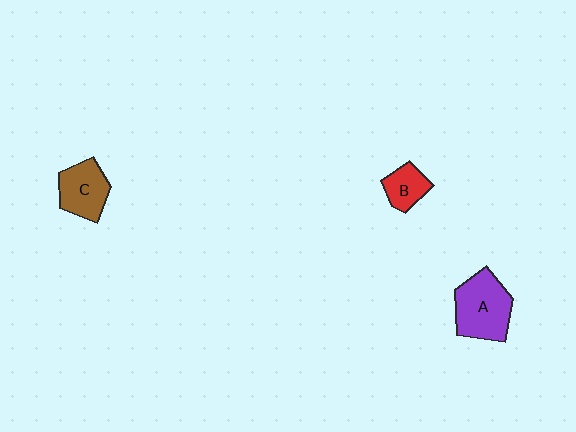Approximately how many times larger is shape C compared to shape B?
Approximately 1.5 times.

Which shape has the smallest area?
Shape B (red).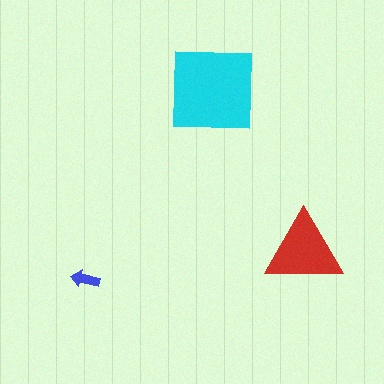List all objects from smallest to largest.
The blue arrow, the red triangle, the cyan square.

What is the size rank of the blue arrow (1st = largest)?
3rd.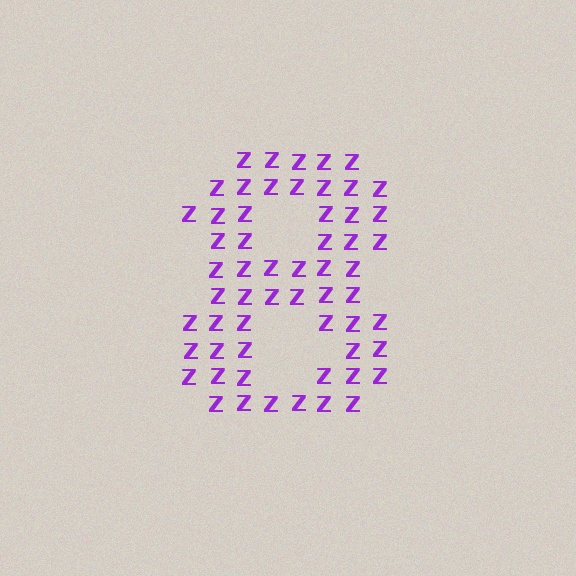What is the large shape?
The large shape is the digit 8.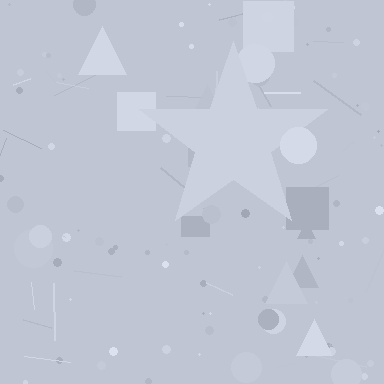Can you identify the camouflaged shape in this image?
The camouflaged shape is a star.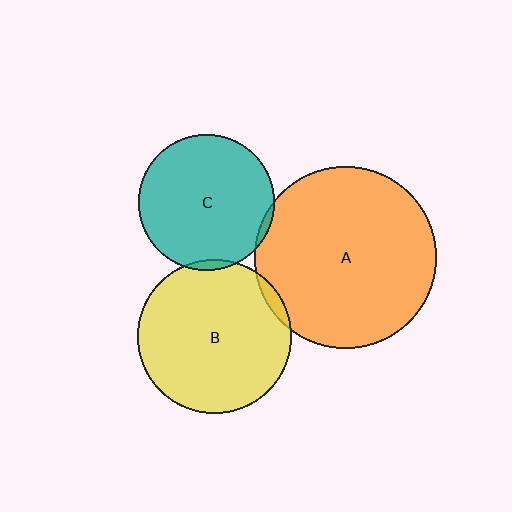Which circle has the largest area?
Circle A (orange).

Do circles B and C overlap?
Yes.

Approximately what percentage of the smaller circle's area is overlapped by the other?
Approximately 5%.